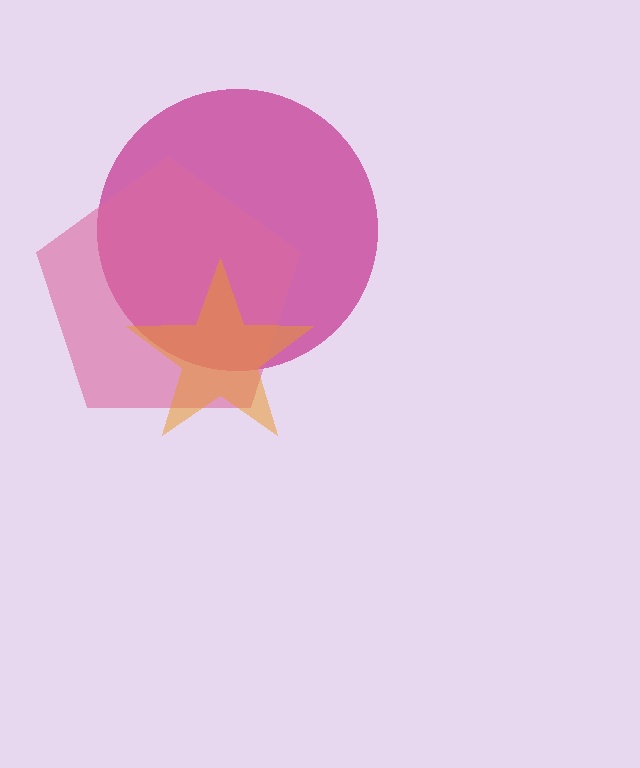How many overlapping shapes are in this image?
There are 3 overlapping shapes in the image.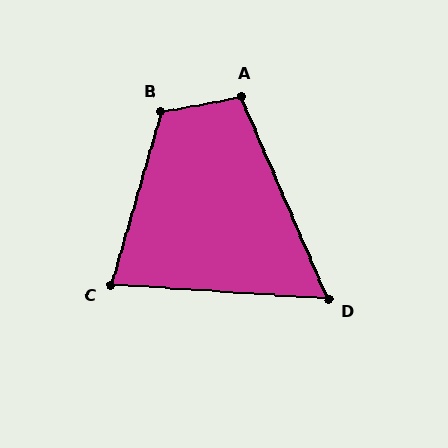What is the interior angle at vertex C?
Approximately 77 degrees (acute).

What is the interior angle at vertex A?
Approximately 103 degrees (obtuse).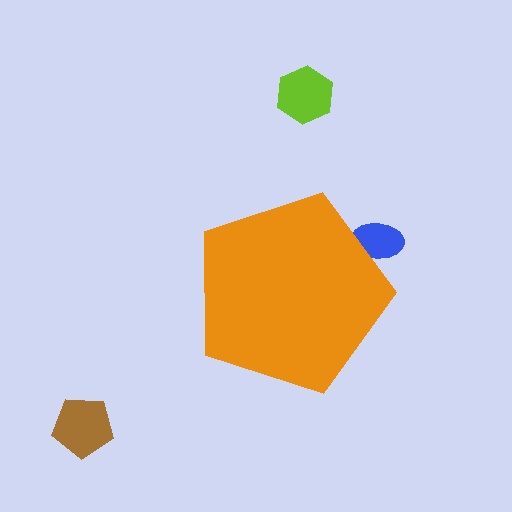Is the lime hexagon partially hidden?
No, the lime hexagon is fully visible.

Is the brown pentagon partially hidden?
No, the brown pentagon is fully visible.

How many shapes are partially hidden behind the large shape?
1 shape is partially hidden.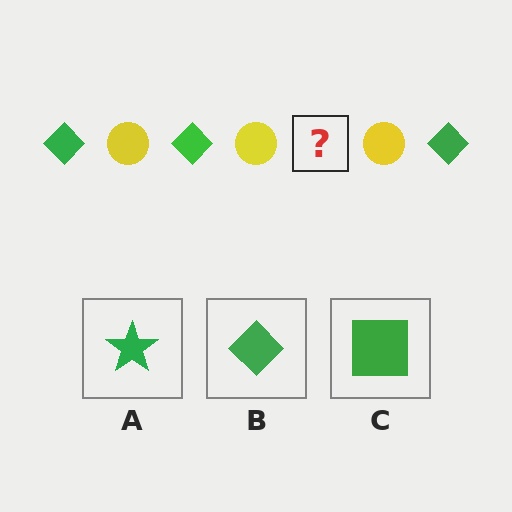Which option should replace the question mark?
Option B.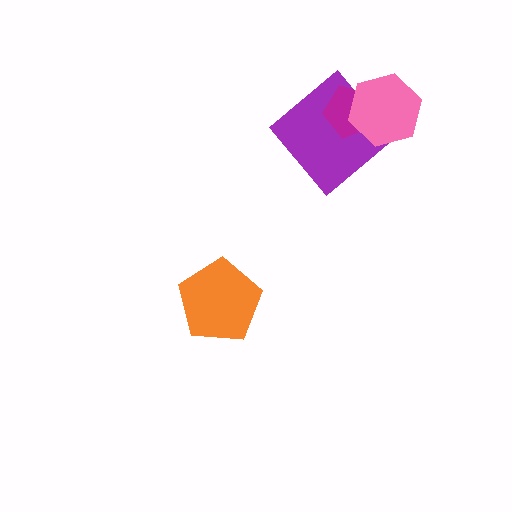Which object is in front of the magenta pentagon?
The pink hexagon is in front of the magenta pentagon.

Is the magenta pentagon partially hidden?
Yes, it is partially covered by another shape.